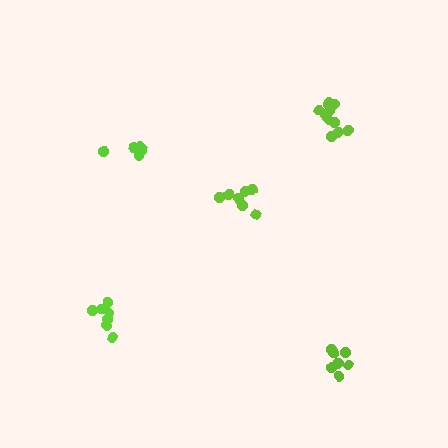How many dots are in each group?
Group 1: 6 dots, Group 2: 11 dots, Group 3: 7 dots, Group 4: 8 dots, Group 5: 7 dots (39 total).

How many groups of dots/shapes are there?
There are 5 groups.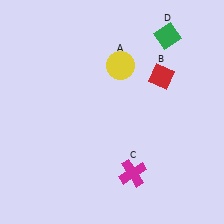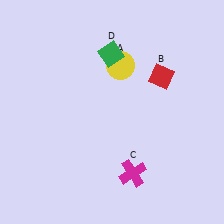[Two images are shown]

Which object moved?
The green diamond (D) moved left.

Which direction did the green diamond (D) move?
The green diamond (D) moved left.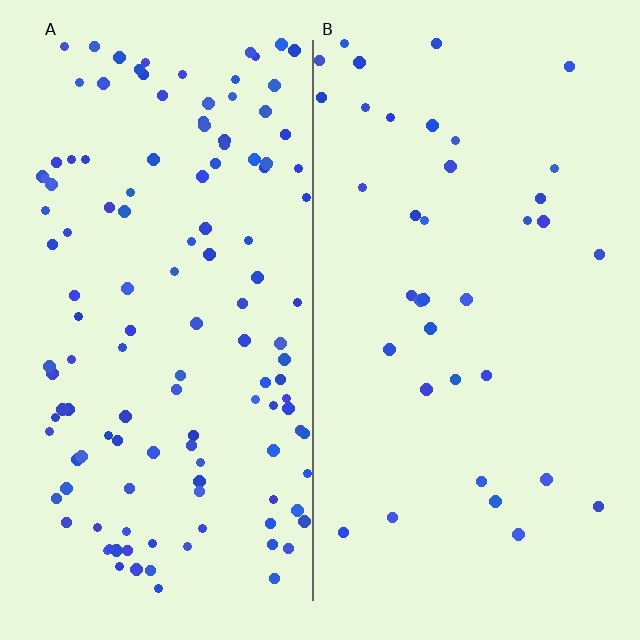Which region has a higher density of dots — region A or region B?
A (the left).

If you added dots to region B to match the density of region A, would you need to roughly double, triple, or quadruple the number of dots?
Approximately quadruple.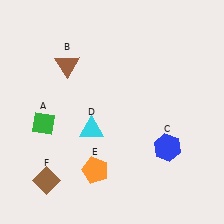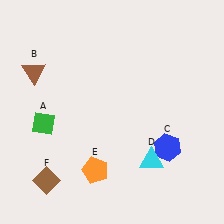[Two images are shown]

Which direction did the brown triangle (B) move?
The brown triangle (B) moved left.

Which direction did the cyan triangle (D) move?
The cyan triangle (D) moved right.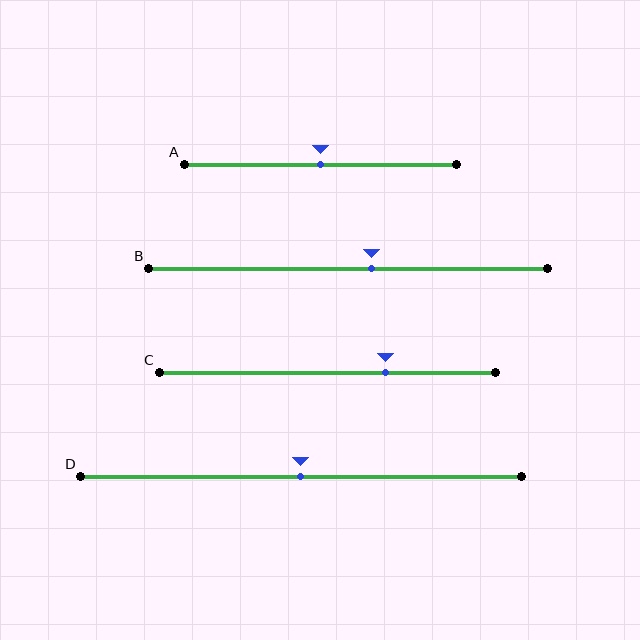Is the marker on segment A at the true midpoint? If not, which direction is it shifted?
Yes, the marker on segment A is at the true midpoint.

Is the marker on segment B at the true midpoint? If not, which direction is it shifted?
No, the marker on segment B is shifted to the right by about 6% of the segment length.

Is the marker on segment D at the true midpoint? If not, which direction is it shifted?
Yes, the marker on segment D is at the true midpoint.